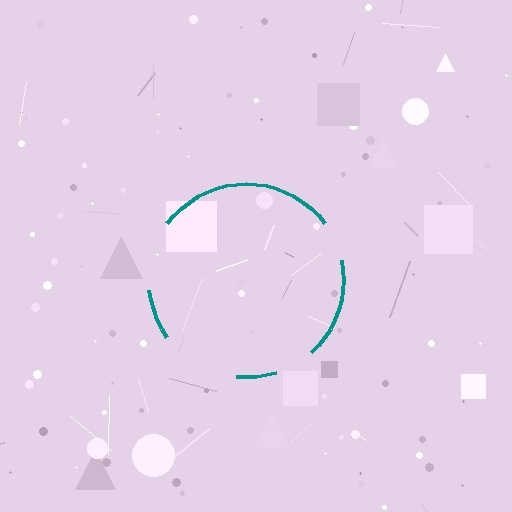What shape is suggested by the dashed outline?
The dashed outline suggests a circle.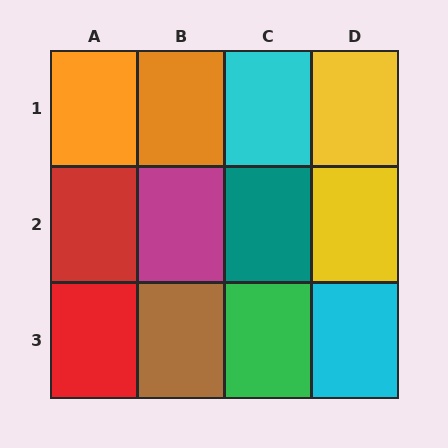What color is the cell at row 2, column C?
Teal.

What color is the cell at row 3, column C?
Green.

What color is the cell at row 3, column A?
Red.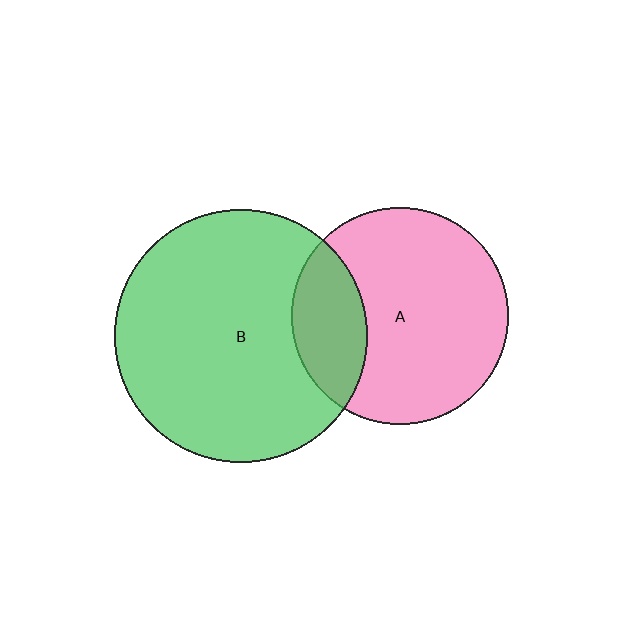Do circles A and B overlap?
Yes.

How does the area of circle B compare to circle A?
Approximately 1.4 times.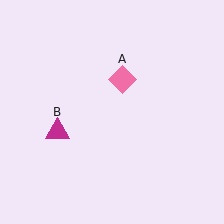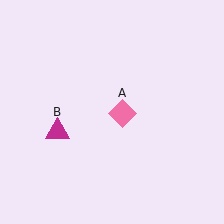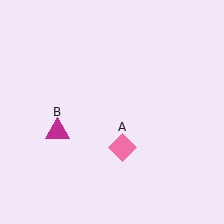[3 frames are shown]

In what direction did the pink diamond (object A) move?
The pink diamond (object A) moved down.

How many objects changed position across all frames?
1 object changed position: pink diamond (object A).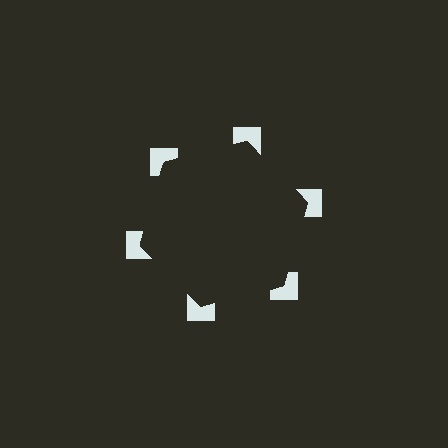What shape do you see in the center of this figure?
An illusory hexagon — its edges are inferred from the aligned wedge cuts in the notched squares, not physically drawn.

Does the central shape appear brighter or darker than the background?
It typically appears slightly darker than the background, even though no actual brightness change is drawn.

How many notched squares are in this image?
There are 6 — one at each vertex of the illusory hexagon.